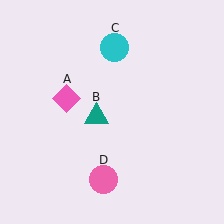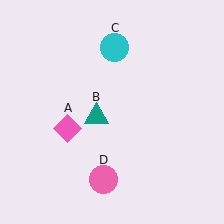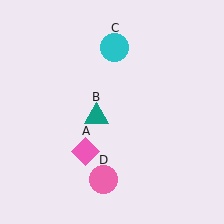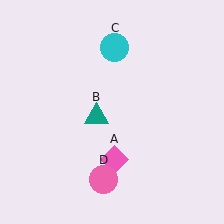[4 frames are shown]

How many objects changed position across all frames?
1 object changed position: pink diamond (object A).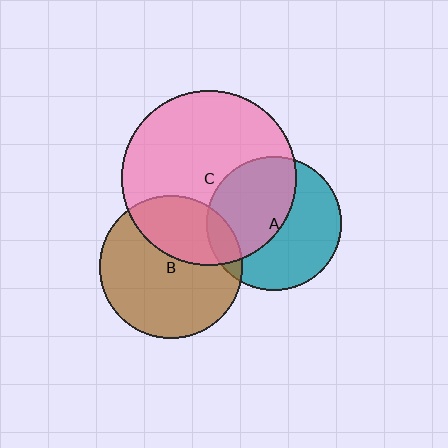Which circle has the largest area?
Circle C (pink).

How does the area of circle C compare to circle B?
Approximately 1.5 times.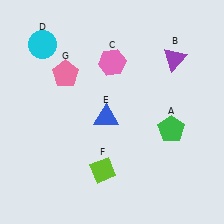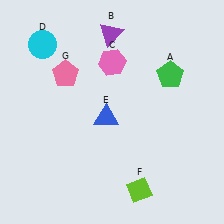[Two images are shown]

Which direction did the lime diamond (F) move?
The lime diamond (F) moved right.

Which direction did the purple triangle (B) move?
The purple triangle (B) moved left.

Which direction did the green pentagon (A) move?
The green pentagon (A) moved up.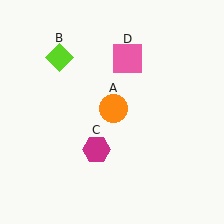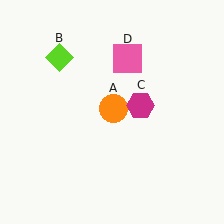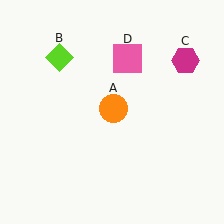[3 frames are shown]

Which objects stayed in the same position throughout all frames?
Orange circle (object A) and lime diamond (object B) and pink square (object D) remained stationary.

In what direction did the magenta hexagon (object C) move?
The magenta hexagon (object C) moved up and to the right.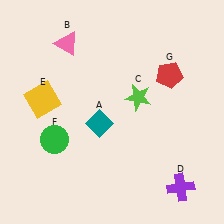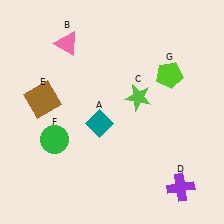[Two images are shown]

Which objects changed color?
E changed from yellow to brown. G changed from red to lime.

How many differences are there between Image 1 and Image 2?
There are 2 differences between the two images.